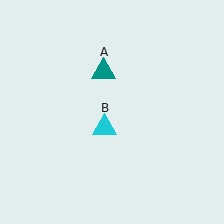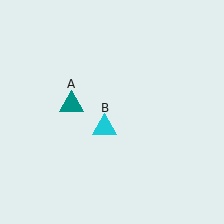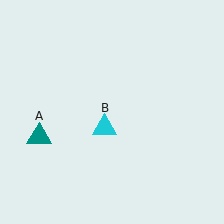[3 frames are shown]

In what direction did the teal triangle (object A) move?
The teal triangle (object A) moved down and to the left.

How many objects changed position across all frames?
1 object changed position: teal triangle (object A).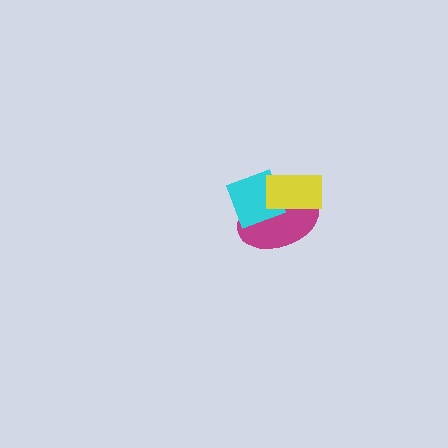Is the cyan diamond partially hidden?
Yes, it is partially covered by another shape.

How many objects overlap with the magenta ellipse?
2 objects overlap with the magenta ellipse.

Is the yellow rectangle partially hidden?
No, no other shape covers it.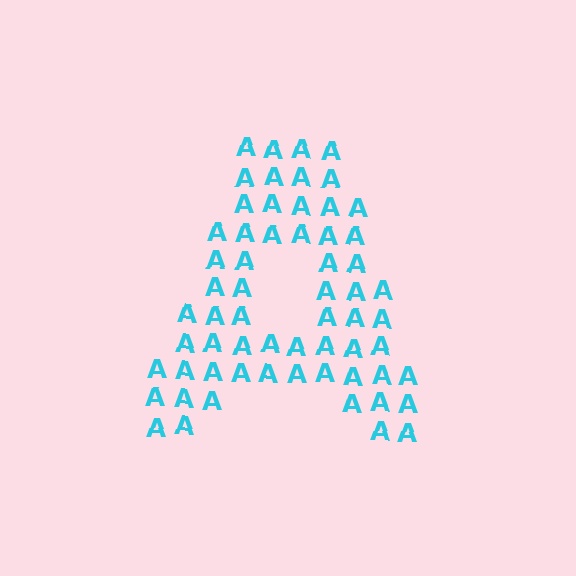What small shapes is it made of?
It is made of small letter A's.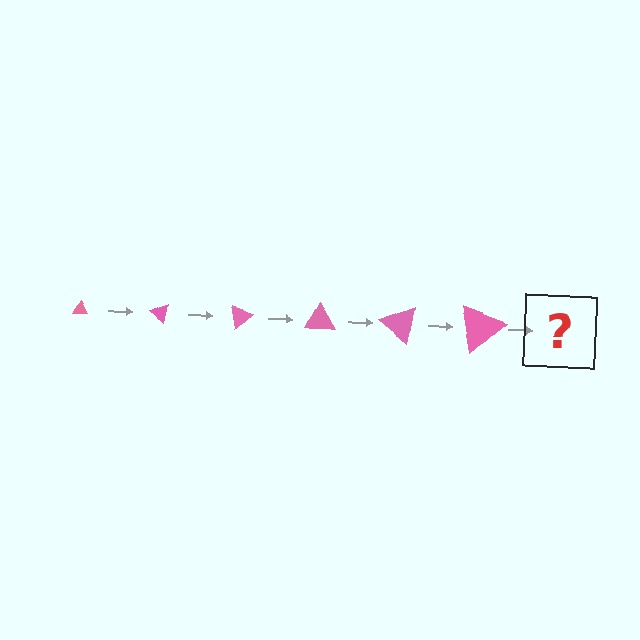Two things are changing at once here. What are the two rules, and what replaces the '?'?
The two rules are that the triangle grows larger each step and it rotates 40 degrees each step. The '?' should be a triangle, larger than the previous one and rotated 240 degrees from the start.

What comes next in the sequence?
The next element should be a triangle, larger than the previous one and rotated 240 degrees from the start.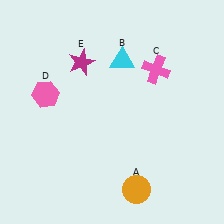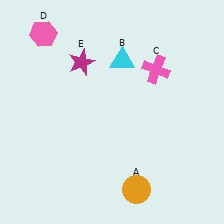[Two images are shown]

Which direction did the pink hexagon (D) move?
The pink hexagon (D) moved up.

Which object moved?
The pink hexagon (D) moved up.